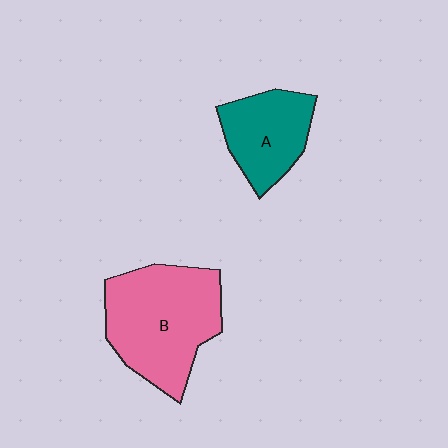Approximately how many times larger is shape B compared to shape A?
Approximately 1.7 times.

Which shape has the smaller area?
Shape A (teal).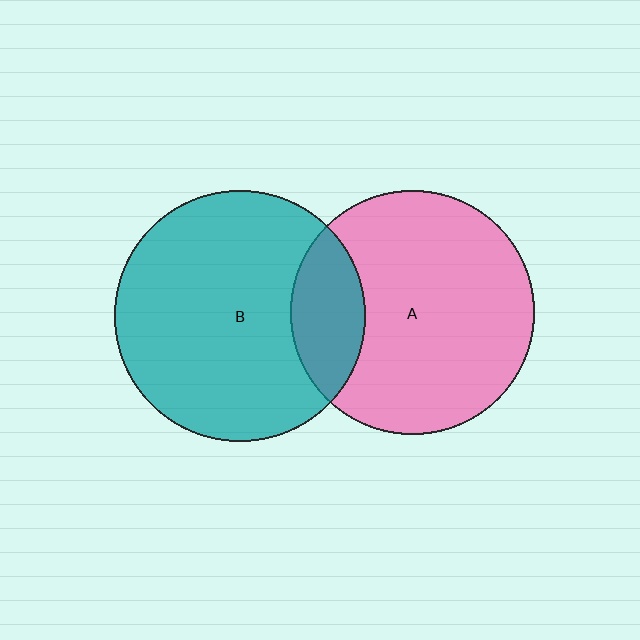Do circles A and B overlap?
Yes.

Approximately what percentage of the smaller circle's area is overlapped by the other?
Approximately 20%.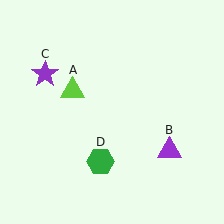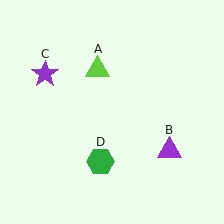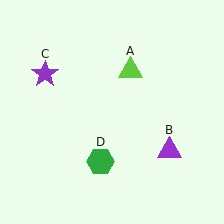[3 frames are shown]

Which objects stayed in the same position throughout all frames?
Purple triangle (object B) and purple star (object C) and green hexagon (object D) remained stationary.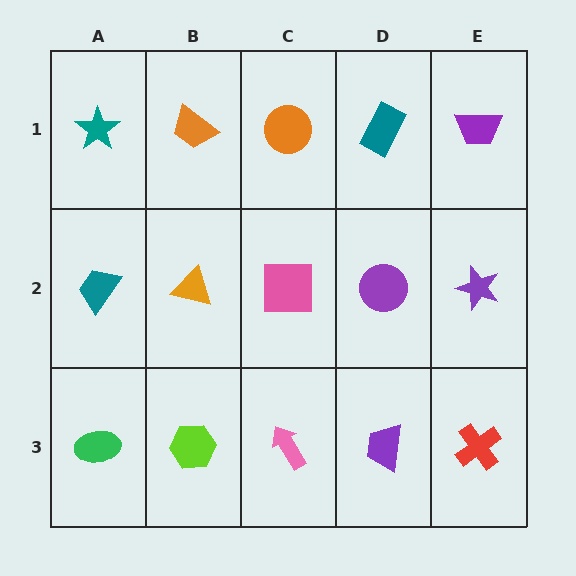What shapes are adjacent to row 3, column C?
A pink square (row 2, column C), a lime hexagon (row 3, column B), a purple trapezoid (row 3, column D).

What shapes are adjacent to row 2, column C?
An orange circle (row 1, column C), a pink arrow (row 3, column C), an orange triangle (row 2, column B), a purple circle (row 2, column D).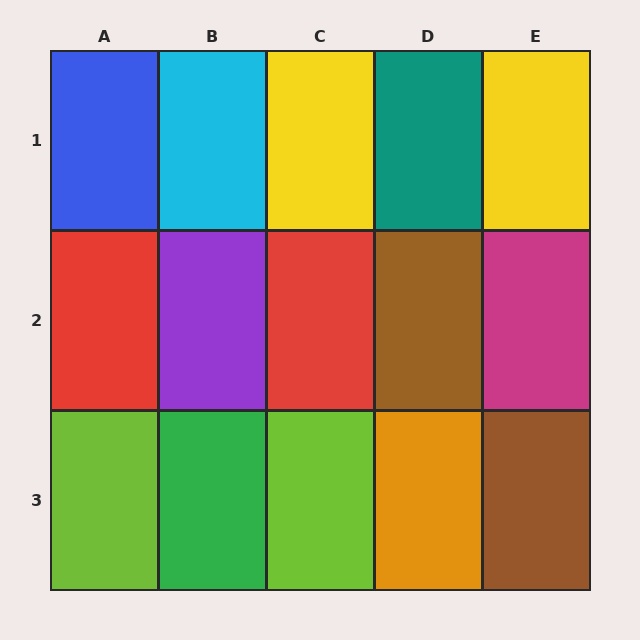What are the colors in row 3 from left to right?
Lime, green, lime, orange, brown.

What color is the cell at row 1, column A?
Blue.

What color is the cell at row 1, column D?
Teal.